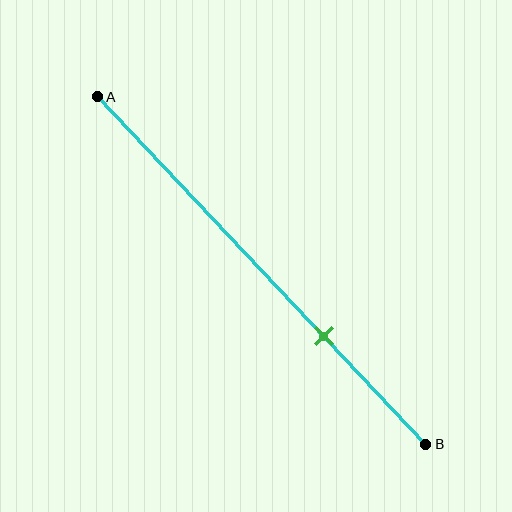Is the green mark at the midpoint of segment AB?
No, the mark is at about 70% from A, not at the 50% midpoint.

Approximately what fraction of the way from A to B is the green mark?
The green mark is approximately 70% of the way from A to B.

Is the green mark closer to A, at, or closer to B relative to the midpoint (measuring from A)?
The green mark is closer to point B than the midpoint of segment AB.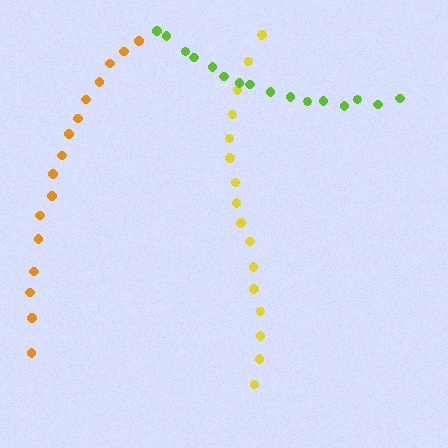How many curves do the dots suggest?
There are 3 distinct paths.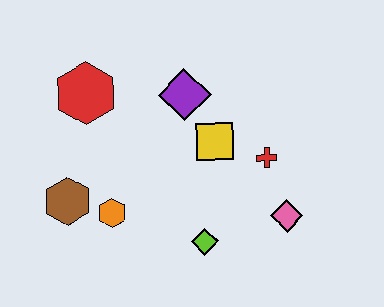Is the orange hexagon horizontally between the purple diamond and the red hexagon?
Yes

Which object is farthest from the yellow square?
The brown hexagon is farthest from the yellow square.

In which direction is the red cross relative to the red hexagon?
The red cross is to the right of the red hexagon.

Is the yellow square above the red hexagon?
No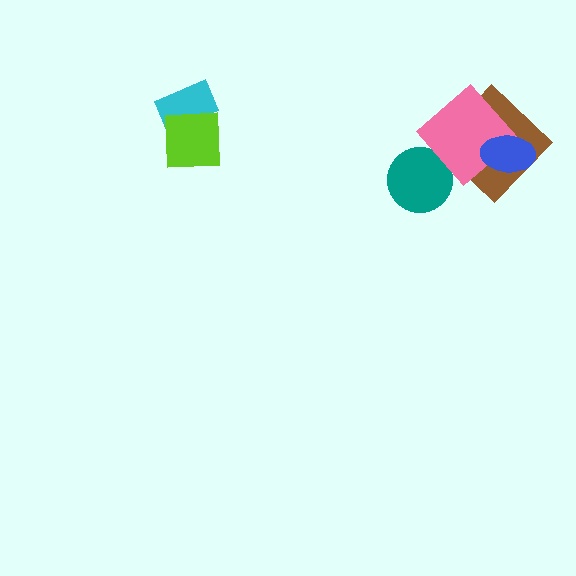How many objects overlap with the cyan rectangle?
1 object overlaps with the cyan rectangle.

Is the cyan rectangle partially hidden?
Yes, it is partially covered by another shape.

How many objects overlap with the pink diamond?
2 objects overlap with the pink diamond.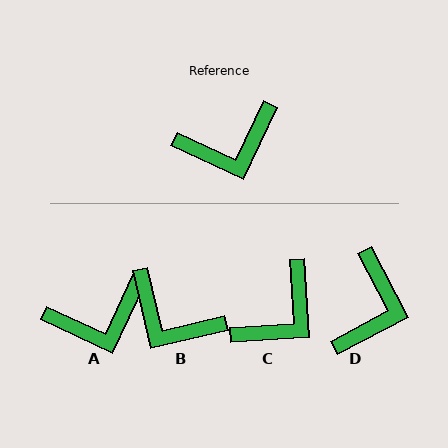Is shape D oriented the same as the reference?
No, it is off by about 53 degrees.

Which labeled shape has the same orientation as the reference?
A.